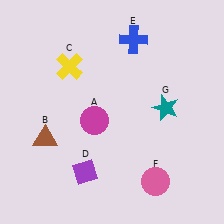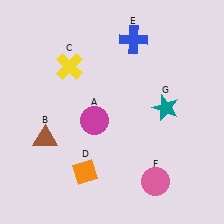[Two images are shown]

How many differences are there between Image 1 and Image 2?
There is 1 difference between the two images.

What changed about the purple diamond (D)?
In Image 1, D is purple. In Image 2, it changed to orange.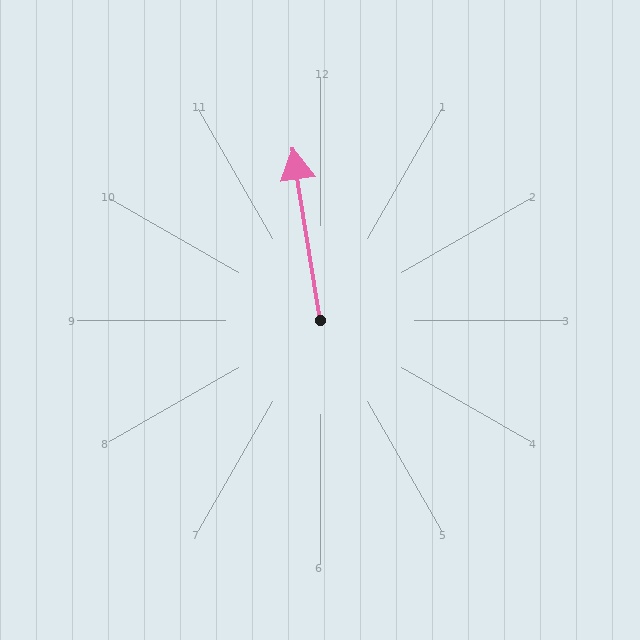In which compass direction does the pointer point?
North.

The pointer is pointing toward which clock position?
Roughly 12 o'clock.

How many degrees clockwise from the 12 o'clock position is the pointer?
Approximately 351 degrees.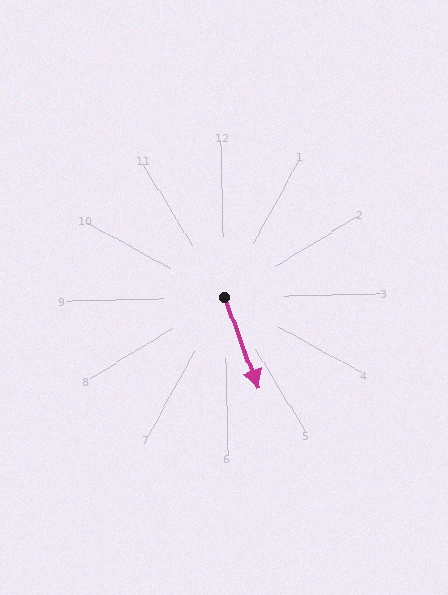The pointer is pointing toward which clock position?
Roughly 5 o'clock.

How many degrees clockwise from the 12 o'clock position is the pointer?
Approximately 161 degrees.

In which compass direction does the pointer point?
South.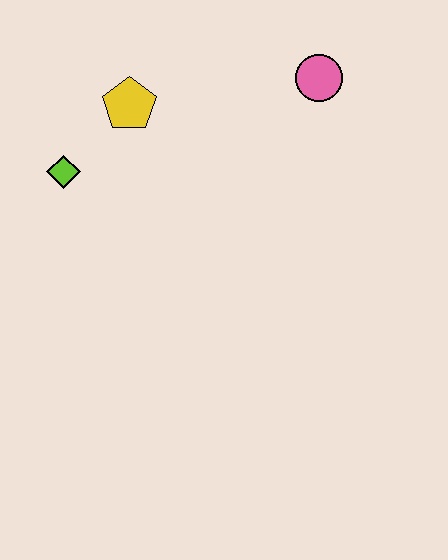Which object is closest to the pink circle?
The yellow pentagon is closest to the pink circle.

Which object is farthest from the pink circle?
The lime diamond is farthest from the pink circle.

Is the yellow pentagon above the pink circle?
No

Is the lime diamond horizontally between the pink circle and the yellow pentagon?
No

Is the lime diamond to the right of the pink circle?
No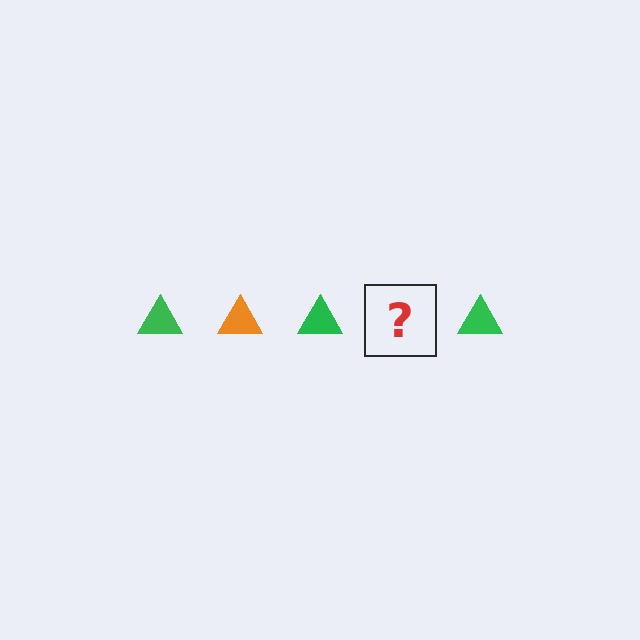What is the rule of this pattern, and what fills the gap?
The rule is that the pattern cycles through green, orange triangles. The gap should be filled with an orange triangle.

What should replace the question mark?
The question mark should be replaced with an orange triangle.